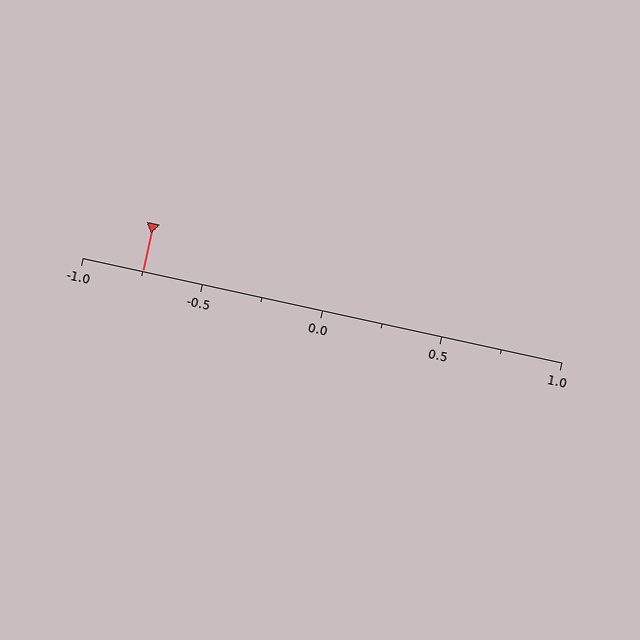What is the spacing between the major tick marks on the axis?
The major ticks are spaced 0.5 apart.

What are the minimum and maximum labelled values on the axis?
The axis runs from -1.0 to 1.0.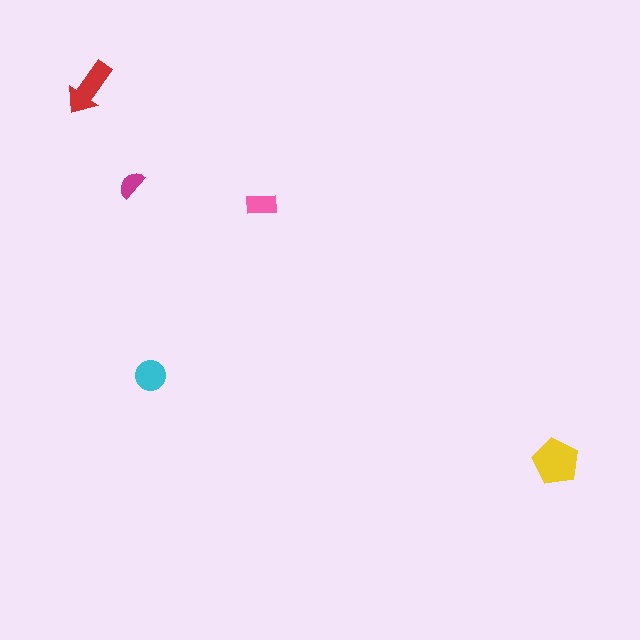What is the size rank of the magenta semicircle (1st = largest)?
5th.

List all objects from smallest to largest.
The magenta semicircle, the pink rectangle, the cyan circle, the red arrow, the yellow pentagon.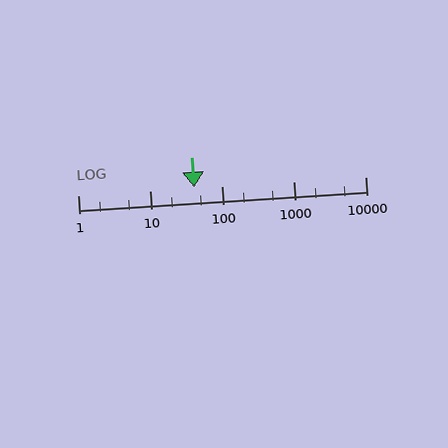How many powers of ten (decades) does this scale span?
The scale spans 4 decades, from 1 to 10000.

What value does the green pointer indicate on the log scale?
The pointer indicates approximately 42.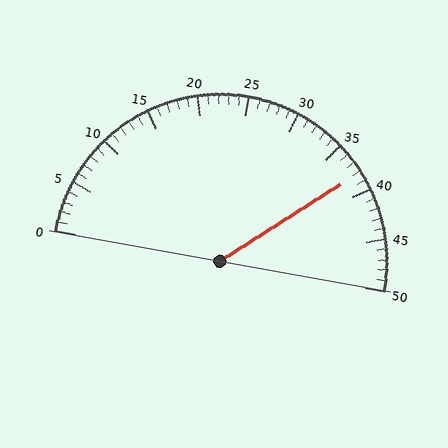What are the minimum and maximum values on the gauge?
The gauge ranges from 0 to 50.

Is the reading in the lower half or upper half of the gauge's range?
The reading is in the upper half of the range (0 to 50).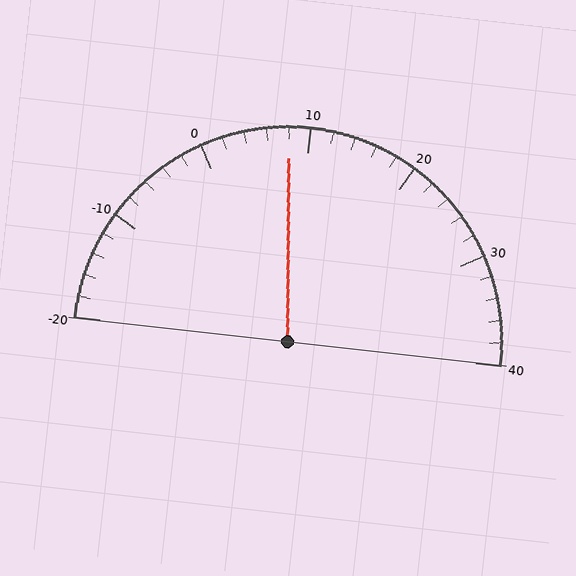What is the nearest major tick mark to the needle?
The nearest major tick mark is 10.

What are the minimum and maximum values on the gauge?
The gauge ranges from -20 to 40.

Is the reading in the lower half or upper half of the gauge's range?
The reading is in the lower half of the range (-20 to 40).